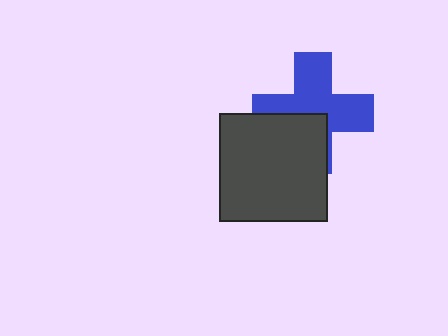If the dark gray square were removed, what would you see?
You would see the complete blue cross.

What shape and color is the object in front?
The object in front is a dark gray square.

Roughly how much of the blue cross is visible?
About half of it is visible (roughly 64%).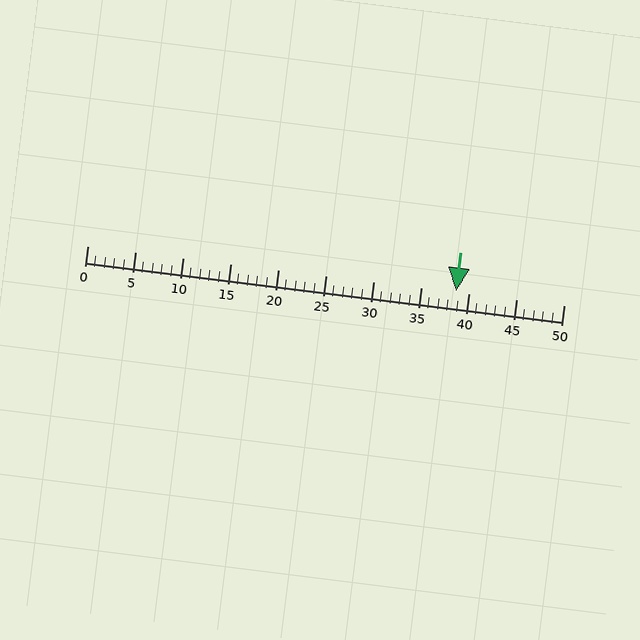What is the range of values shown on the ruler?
The ruler shows values from 0 to 50.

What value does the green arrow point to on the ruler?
The green arrow points to approximately 39.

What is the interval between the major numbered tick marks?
The major tick marks are spaced 5 units apart.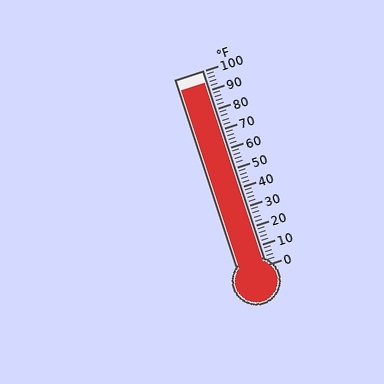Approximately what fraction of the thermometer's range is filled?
The thermometer is filled to approximately 95% of its range.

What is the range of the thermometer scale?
The thermometer scale ranges from 0°F to 100°F.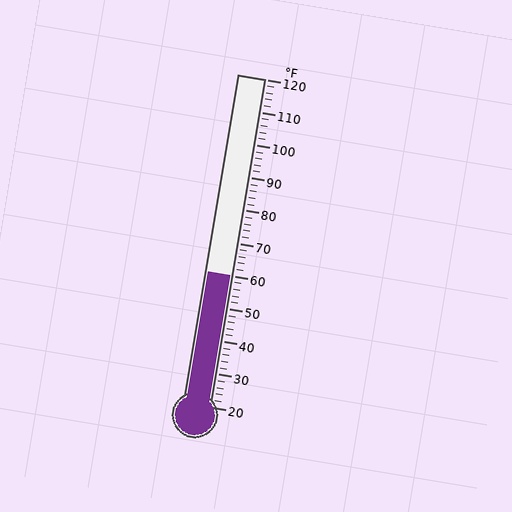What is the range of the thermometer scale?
The thermometer scale ranges from 20°F to 120°F.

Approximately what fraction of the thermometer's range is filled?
The thermometer is filled to approximately 40% of its range.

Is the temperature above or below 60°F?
The temperature is at 60°F.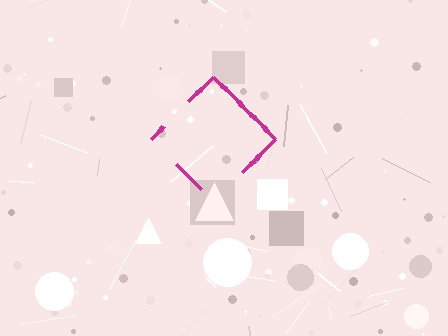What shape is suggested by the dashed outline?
The dashed outline suggests a diamond.